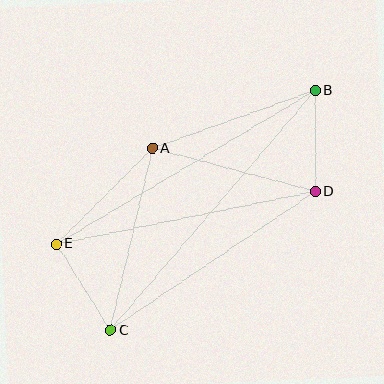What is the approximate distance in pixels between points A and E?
The distance between A and E is approximately 136 pixels.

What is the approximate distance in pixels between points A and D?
The distance between A and D is approximately 168 pixels.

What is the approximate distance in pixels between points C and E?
The distance between C and E is approximately 102 pixels.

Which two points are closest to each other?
Points B and D are closest to each other.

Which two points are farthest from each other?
Points B and C are farthest from each other.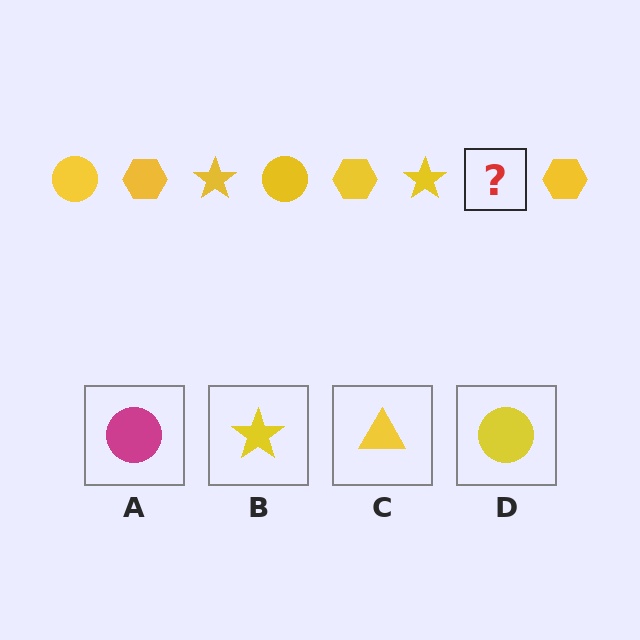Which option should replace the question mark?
Option D.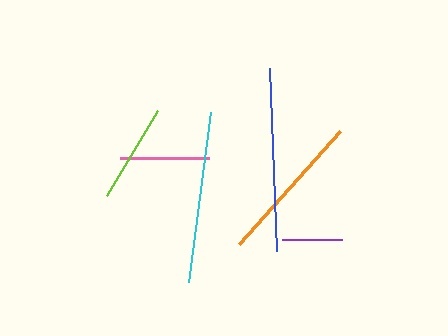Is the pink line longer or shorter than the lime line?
The lime line is longer than the pink line.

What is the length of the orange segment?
The orange segment is approximately 152 pixels long.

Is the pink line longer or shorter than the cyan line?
The cyan line is longer than the pink line.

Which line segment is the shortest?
The purple line is the shortest at approximately 61 pixels.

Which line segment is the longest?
The blue line is the longest at approximately 183 pixels.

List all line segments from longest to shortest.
From longest to shortest: blue, cyan, orange, lime, pink, purple.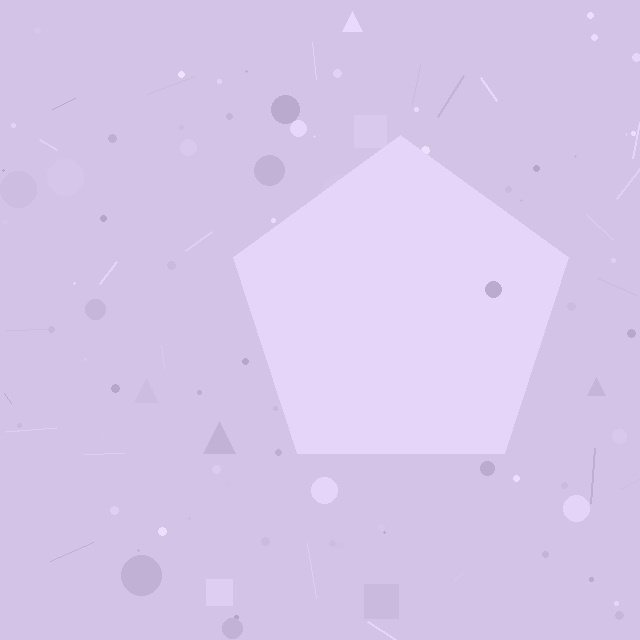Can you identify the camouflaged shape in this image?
The camouflaged shape is a pentagon.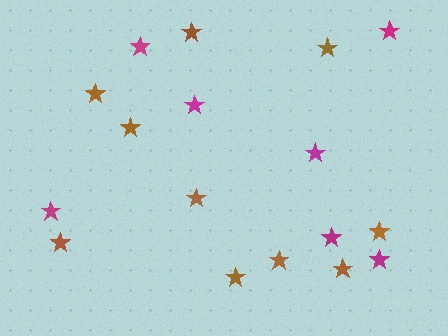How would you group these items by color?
There are 2 groups: one group of brown stars (10) and one group of magenta stars (7).